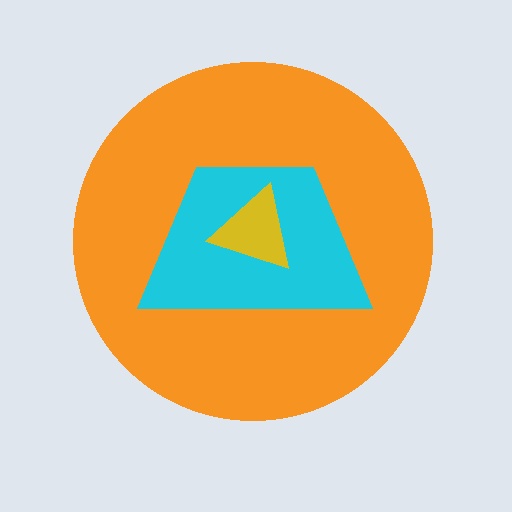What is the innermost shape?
The yellow triangle.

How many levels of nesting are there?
3.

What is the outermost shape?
The orange circle.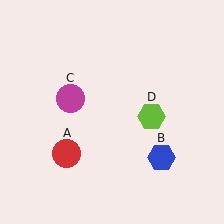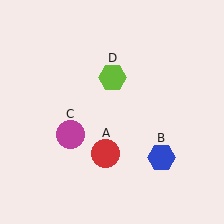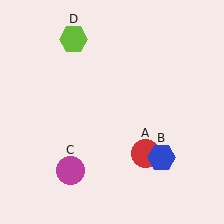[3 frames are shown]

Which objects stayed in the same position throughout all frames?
Blue hexagon (object B) remained stationary.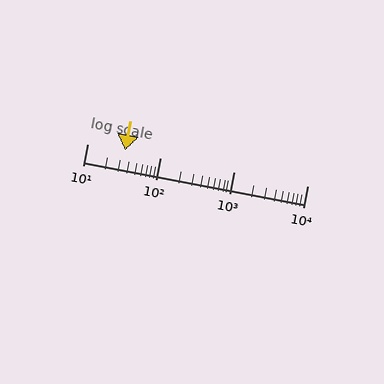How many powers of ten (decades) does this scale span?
The scale spans 3 decades, from 10 to 10000.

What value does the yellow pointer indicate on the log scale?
The pointer indicates approximately 33.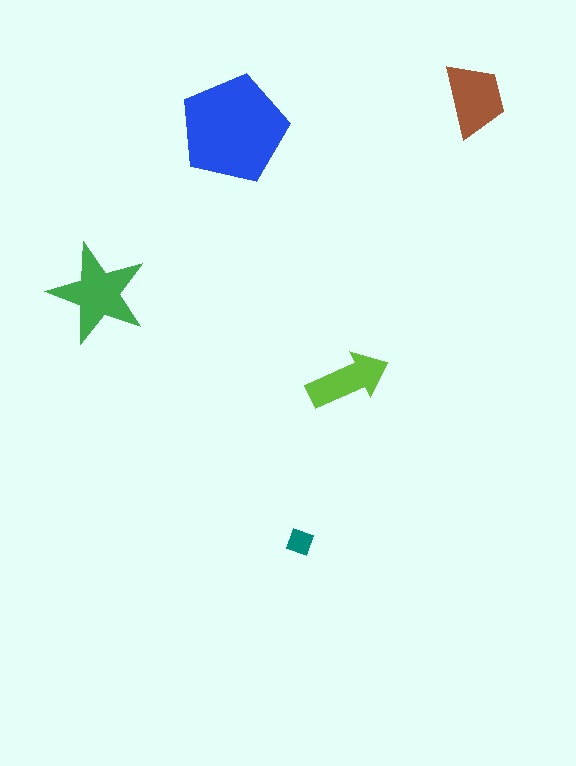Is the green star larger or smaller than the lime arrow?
Larger.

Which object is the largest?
The blue pentagon.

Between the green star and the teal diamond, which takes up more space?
The green star.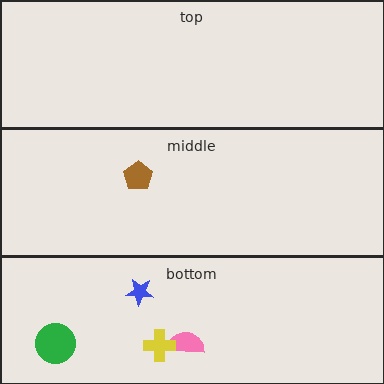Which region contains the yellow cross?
The bottom region.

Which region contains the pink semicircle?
The bottom region.